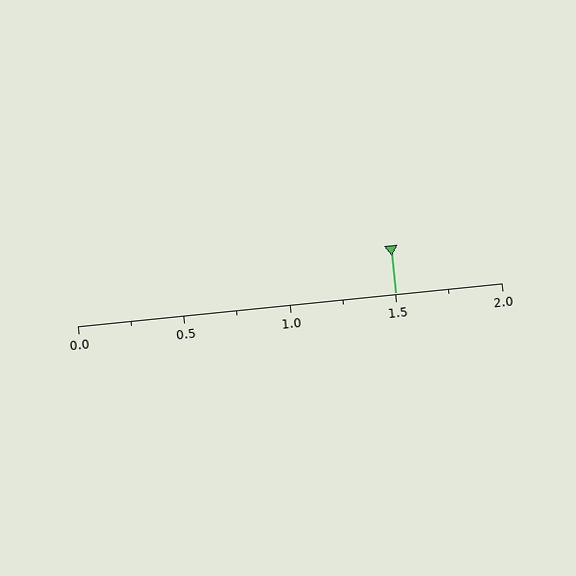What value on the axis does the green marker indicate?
The marker indicates approximately 1.5.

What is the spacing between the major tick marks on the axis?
The major ticks are spaced 0.5 apart.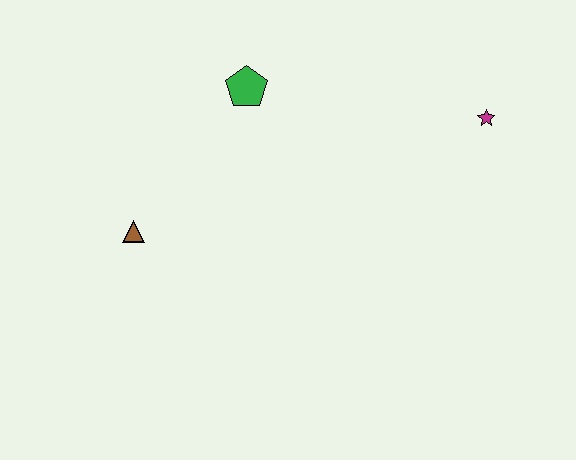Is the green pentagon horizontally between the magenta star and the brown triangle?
Yes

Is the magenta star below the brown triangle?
No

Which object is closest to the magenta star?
The green pentagon is closest to the magenta star.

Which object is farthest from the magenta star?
The brown triangle is farthest from the magenta star.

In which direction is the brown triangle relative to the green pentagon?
The brown triangle is below the green pentagon.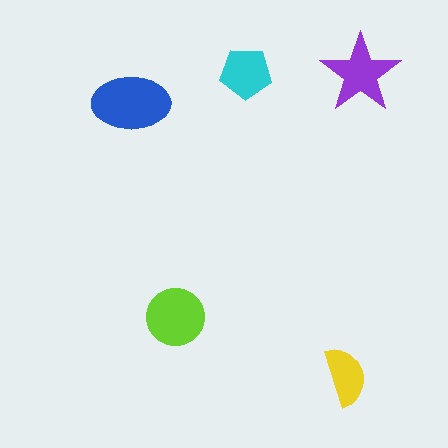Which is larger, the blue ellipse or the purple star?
The blue ellipse.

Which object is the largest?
The blue ellipse.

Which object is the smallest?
The yellow semicircle.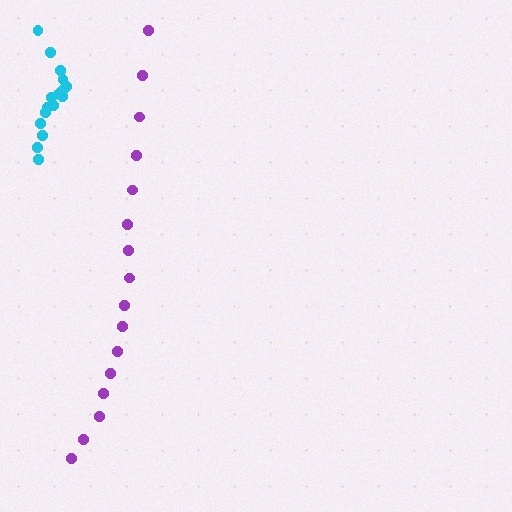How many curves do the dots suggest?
There are 2 distinct paths.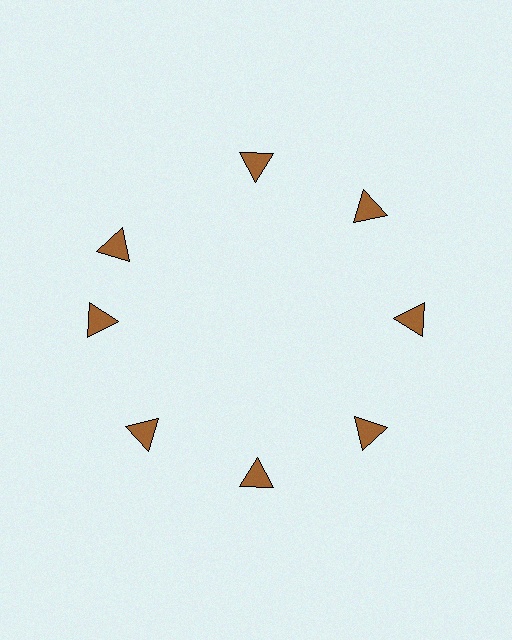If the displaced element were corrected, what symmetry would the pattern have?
It would have 8-fold rotational symmetry — the pattern would map onto itself every 45 degrees.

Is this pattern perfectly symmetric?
No. The 8 brown triangles are arranged in a ring, but one element near the 10 o'clock position is rotated out of alignment along the ring, breaking the 8-fold rotational symmetry.